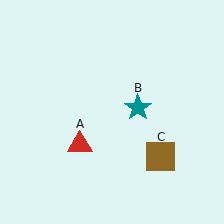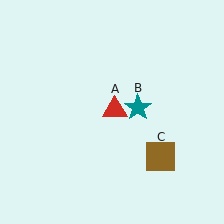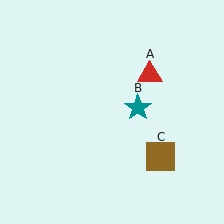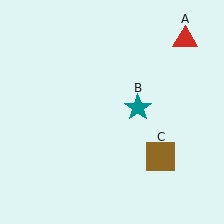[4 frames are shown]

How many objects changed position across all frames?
1 object changed position: red triangle (object A).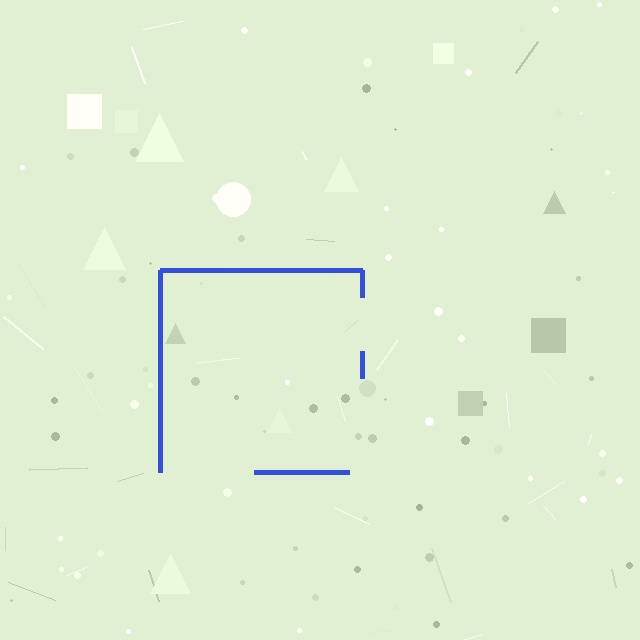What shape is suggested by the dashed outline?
The dashed outline suggests a square.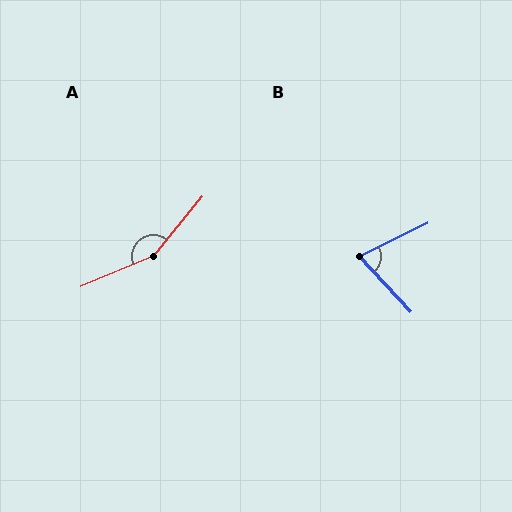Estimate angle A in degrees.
Approximately 152 degrees.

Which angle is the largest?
A, at approximately 152 degrees.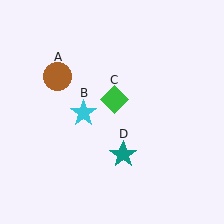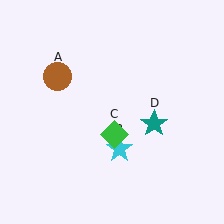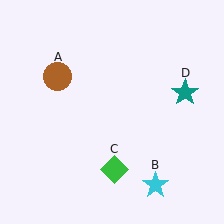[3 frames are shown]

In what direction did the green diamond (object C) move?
The green diamond (object C) moved down.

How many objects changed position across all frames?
3 objects changed position: cyan star (object B), green diamond (object C), teal star (object D).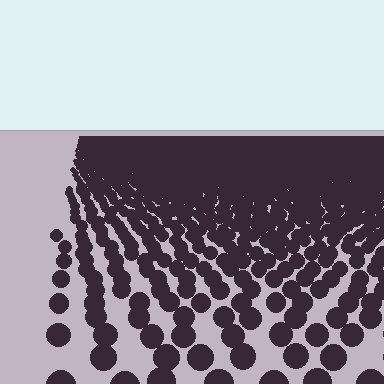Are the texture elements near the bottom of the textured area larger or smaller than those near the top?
Larger. Near the bottom, elements are closer to the viewer and appear at a bigger on-screen size.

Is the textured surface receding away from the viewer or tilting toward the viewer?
The surface is receding away from the viewer. Texture elements get smaller and denser toward the top.